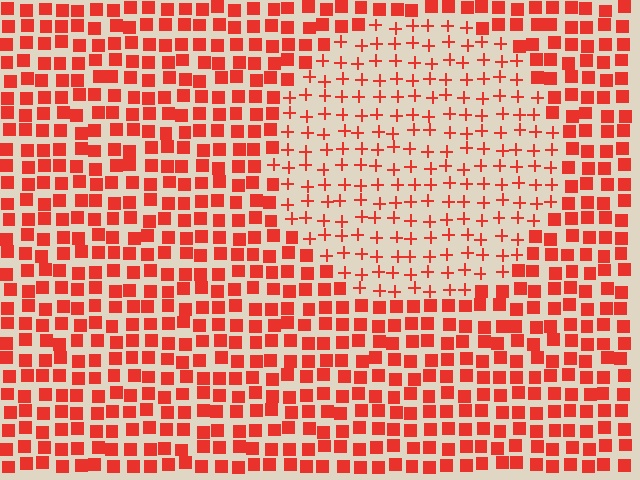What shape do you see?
I see a circle.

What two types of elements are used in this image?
The image uses plus signs inside the circle region and squares outside it.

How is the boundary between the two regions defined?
The boundary is defined by a change in element shape: plus signs inside vs. squares outside. All elements share the same color and spacing.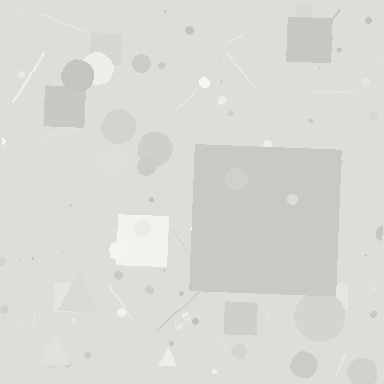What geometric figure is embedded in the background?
A square is embedded in the background.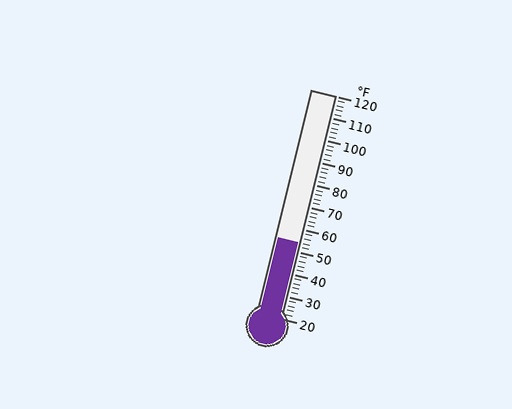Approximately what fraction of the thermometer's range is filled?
The thermometer is filled to approximately 35% of its range.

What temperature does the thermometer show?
The thermometer shows approximately 54°F.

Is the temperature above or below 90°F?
The temperature is below 90°F.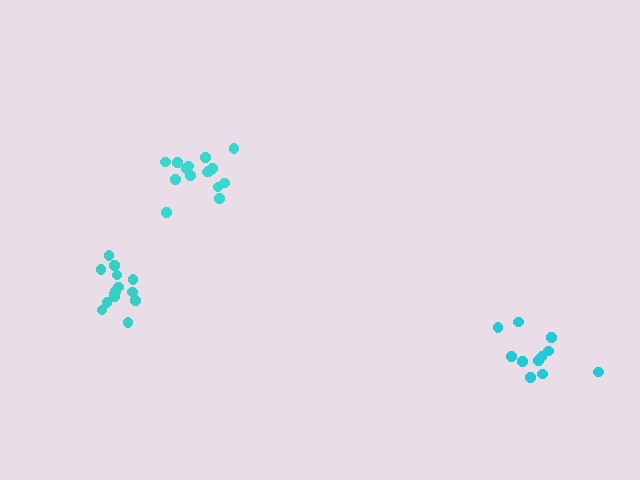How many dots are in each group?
Group 1: 11 dots, Group 2: 15 dots, Group 3: 15 dots (41 total).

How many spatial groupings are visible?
There are 3 spatial groupings.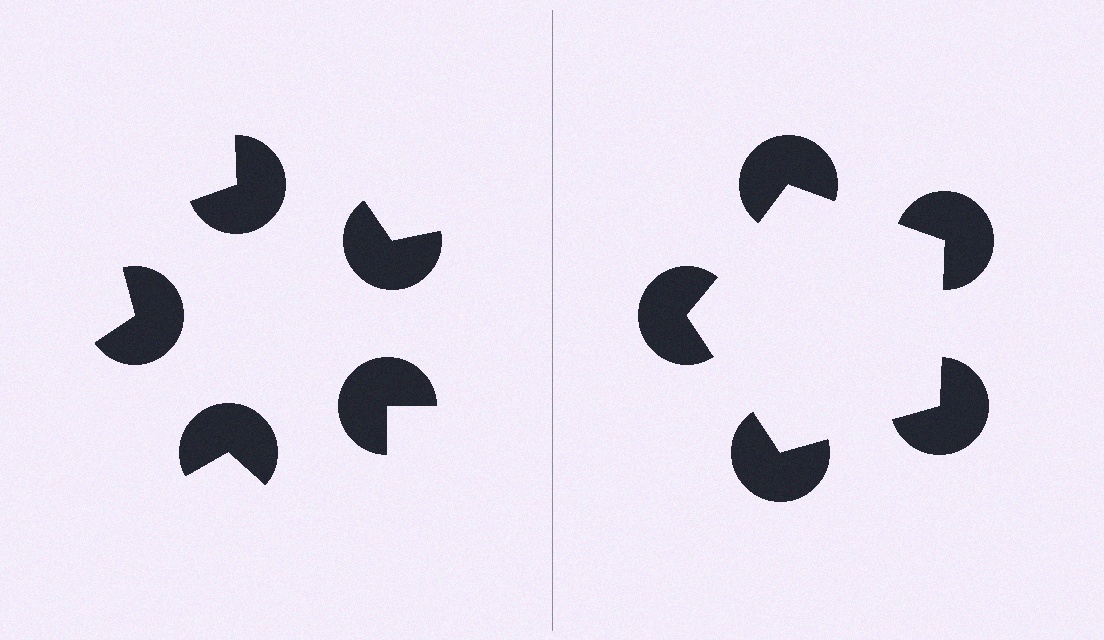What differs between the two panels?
The pac-man discs are positioned identically on both sides; only the wedge orientations differ. On the right they align to a pentagon; on the left they are misaligned.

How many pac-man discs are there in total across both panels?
10 — 5 on each side.